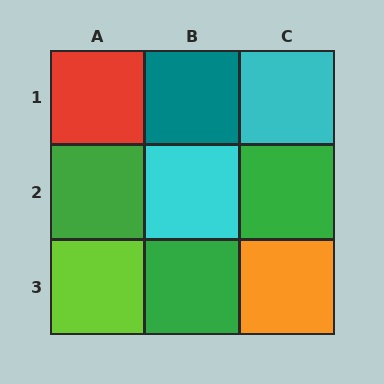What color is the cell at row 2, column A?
Green.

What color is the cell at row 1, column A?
Red.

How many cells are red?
1 cell is red.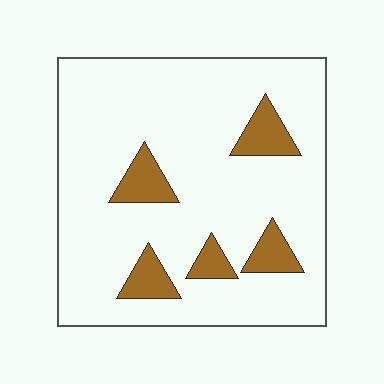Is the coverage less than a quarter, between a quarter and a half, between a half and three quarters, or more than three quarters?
Less than a quarter.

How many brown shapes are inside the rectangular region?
5.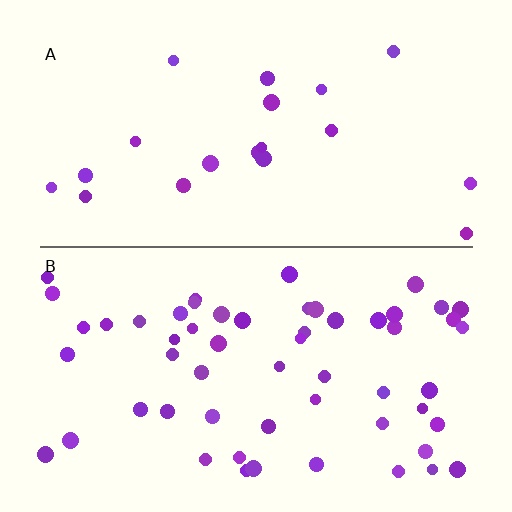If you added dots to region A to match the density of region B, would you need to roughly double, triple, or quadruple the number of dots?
Approximately triple.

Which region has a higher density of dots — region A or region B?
B (the bottom).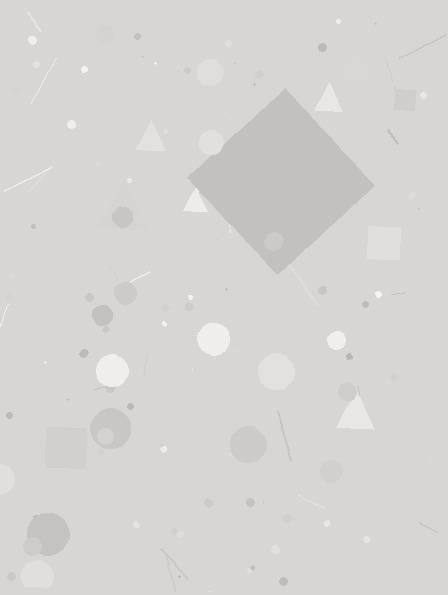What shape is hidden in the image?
A diamond is hidden in the image.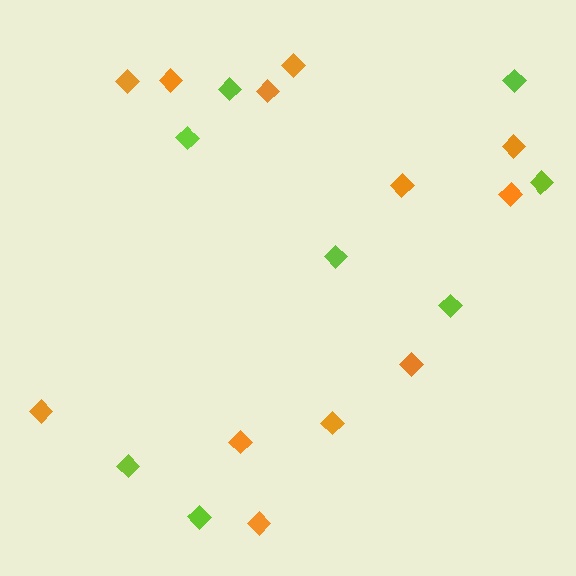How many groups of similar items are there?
There are 2 groups: one group of lime diamonds (8) and one group of orange diamonds (12).